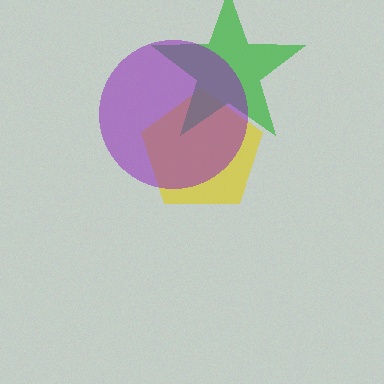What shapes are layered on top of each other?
The layered shapes are: a yellow pentagon, a green star, a purple circle.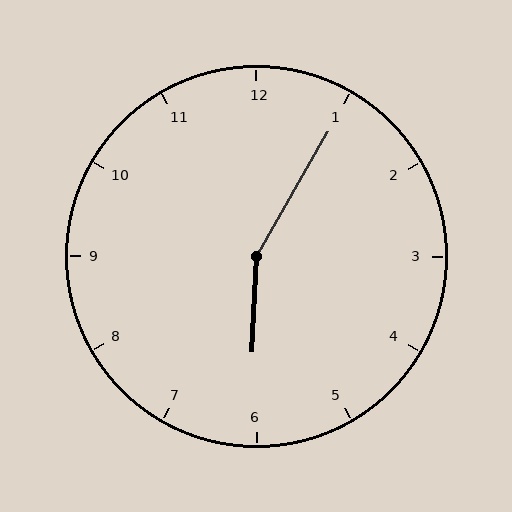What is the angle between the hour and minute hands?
Approximately 152 degrees.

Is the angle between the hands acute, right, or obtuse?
It is obtuse.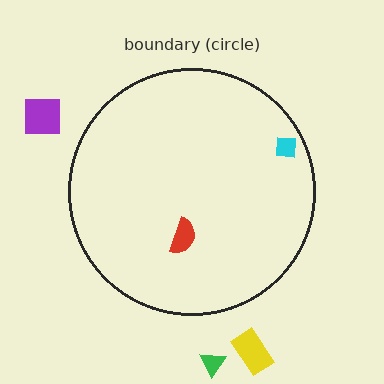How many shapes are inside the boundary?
2 inside, 3 outside.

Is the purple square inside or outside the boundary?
Outside.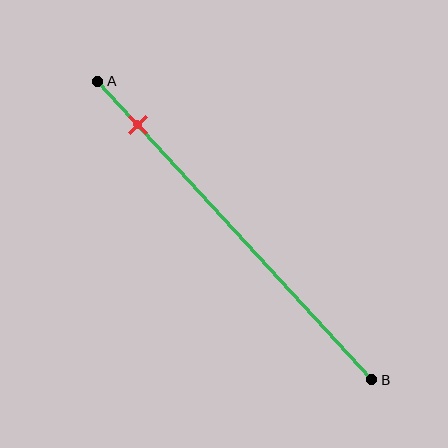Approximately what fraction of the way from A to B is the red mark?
The red mark is approximately 15% of the way from A to B.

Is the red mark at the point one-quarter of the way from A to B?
No, the mark is at about 15% from A, not at the 25% one-quarter point.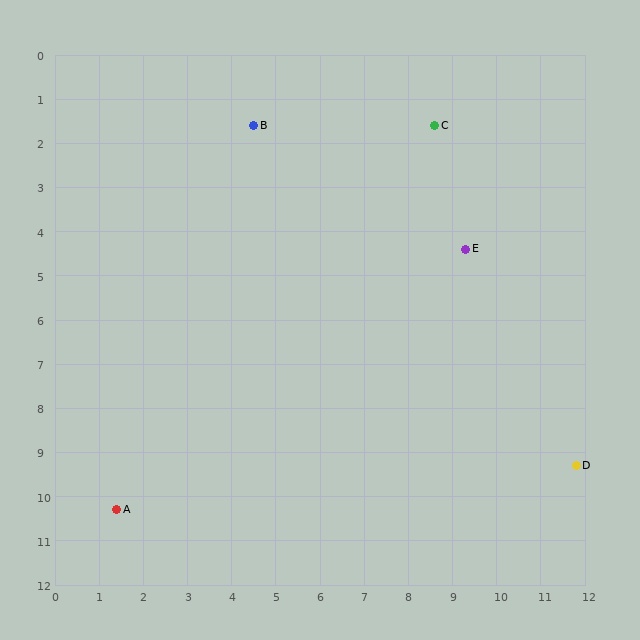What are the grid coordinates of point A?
Point A is at approximately (1.4, 10.3).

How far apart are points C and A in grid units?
Points C and A are about 11.3 grid units apart.